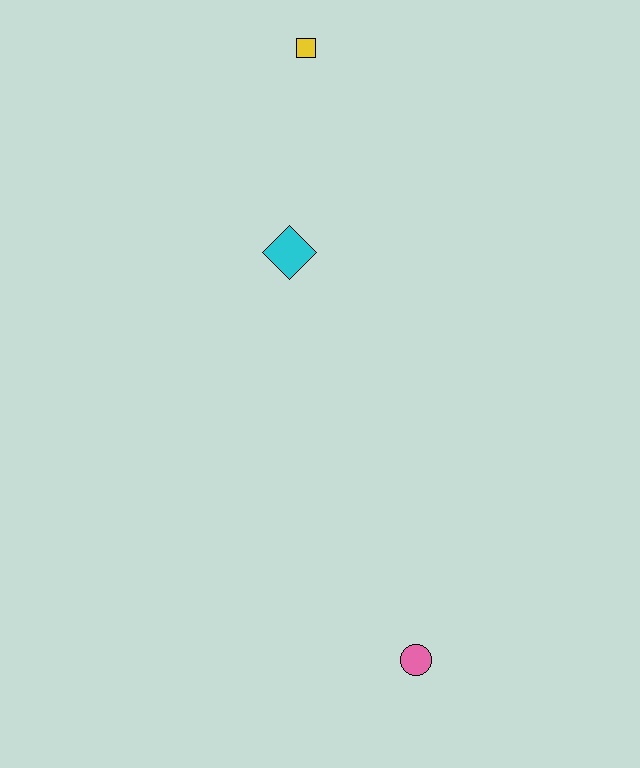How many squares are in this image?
There is 1 square.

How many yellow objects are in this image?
There is 1 yellow object.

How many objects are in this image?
There are 3 objects.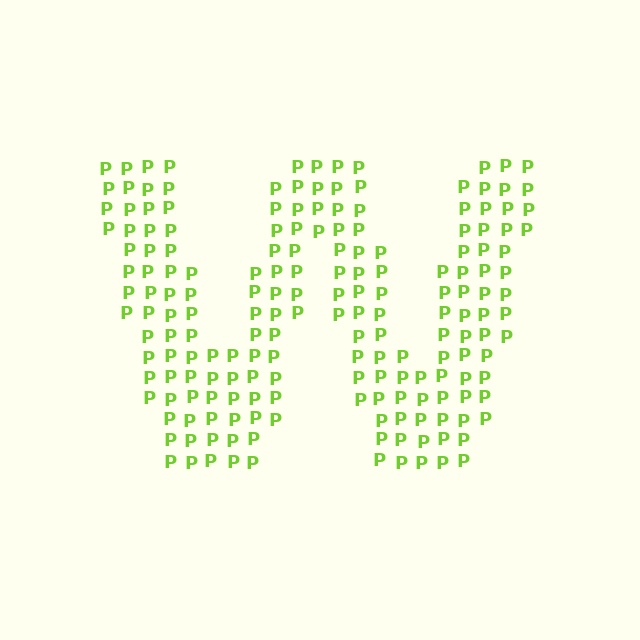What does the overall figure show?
The overall figure shows the letter W.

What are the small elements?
The small elements are letter P's.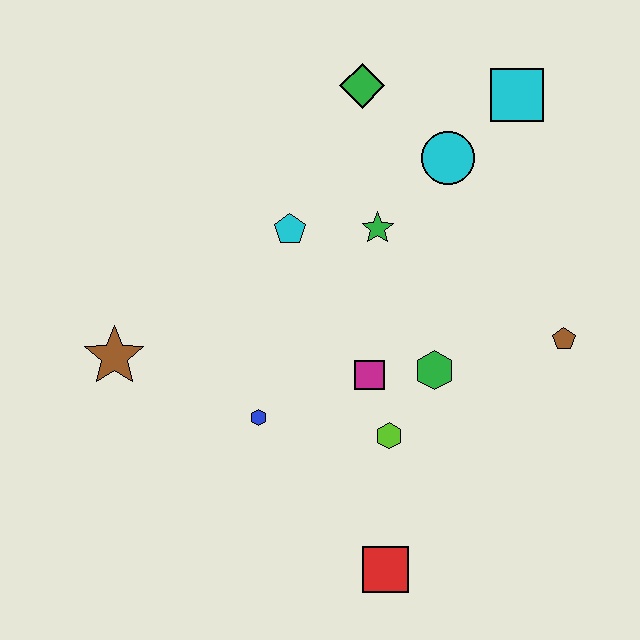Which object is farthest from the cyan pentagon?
The red square is farthest from the cyan pentagon.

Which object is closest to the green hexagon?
The magenta square is closest to the green hexagon.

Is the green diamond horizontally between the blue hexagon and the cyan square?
Yes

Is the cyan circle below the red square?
No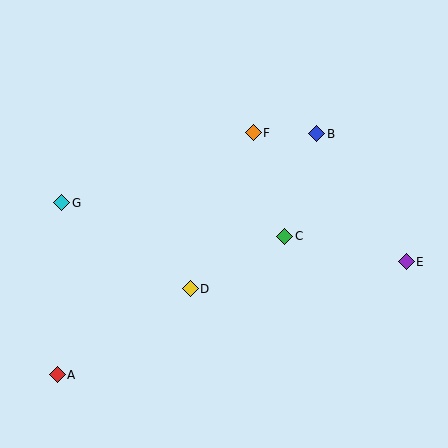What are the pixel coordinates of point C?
Point C is at (285, 236).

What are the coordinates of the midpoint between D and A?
The midpoint between D and A is at (124, 332).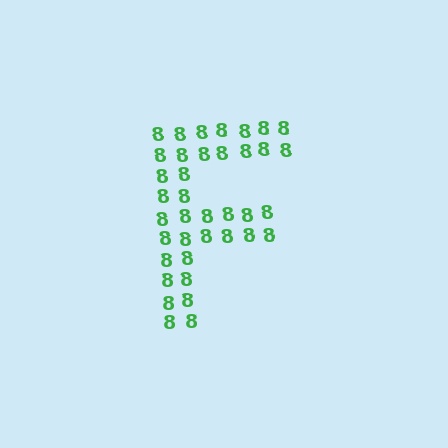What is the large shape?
The large shape is the letter F.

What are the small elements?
The small elements are digit 8's.